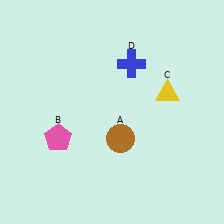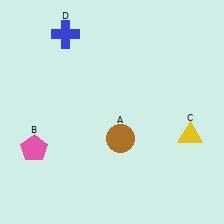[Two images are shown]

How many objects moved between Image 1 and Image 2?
3 objects moved between the two images.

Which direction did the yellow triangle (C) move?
The yellow triangle (C) moved down.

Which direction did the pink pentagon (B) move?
The pink pentagon (B) moved left.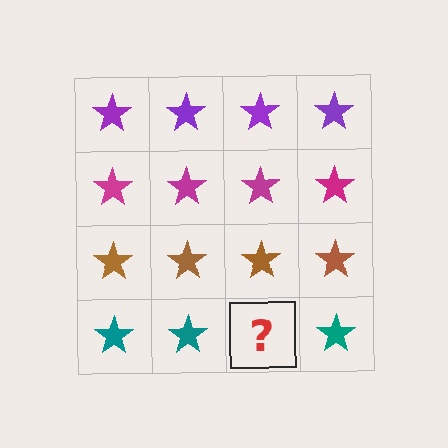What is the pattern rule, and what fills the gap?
The rule is that each row has a consistent color. The gap should be filled with a teal star.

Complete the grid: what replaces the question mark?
The question mark should be replaced with a teal star.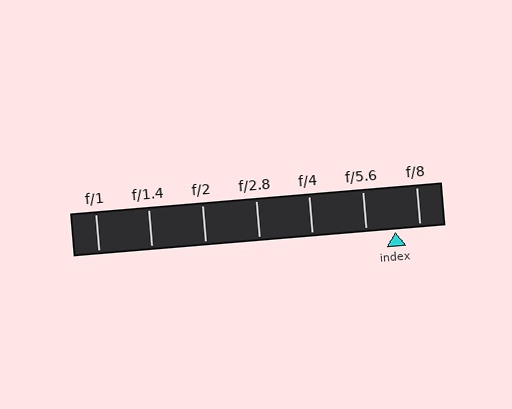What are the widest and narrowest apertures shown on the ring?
The widest aperture shown is f/1 and the narrowest is f/8.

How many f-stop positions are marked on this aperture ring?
There are 7 f-stop positions marked.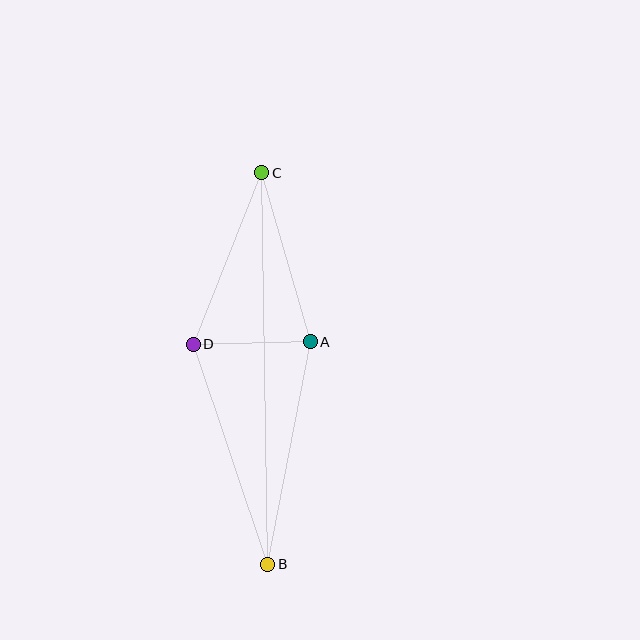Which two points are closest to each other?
Points A and D are closest to each other.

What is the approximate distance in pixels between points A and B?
The distance between A and B is approximately 227 pixels.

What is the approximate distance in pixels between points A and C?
The distance between A and C is approximately 176 pixels.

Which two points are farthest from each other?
Points B and C are farthest from each other.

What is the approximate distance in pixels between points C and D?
The distance between C and D is approximately 185 pixels.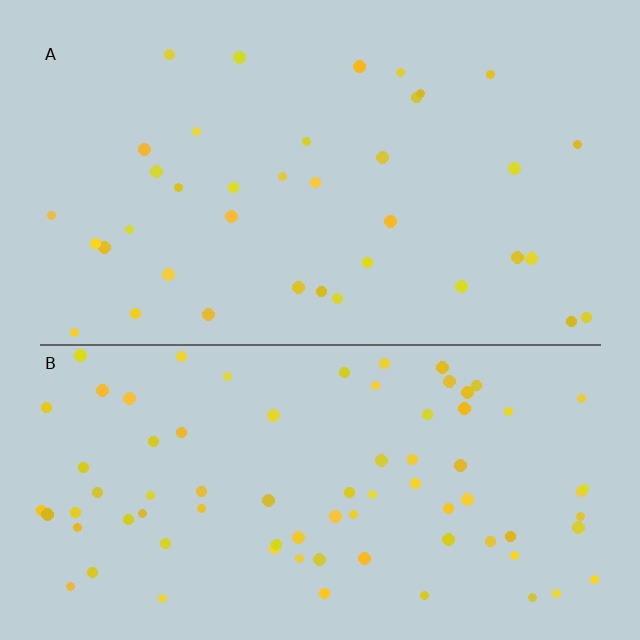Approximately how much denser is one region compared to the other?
Approximately 2.1× — region B over region A.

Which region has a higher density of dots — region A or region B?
B (the bottom).